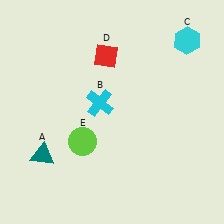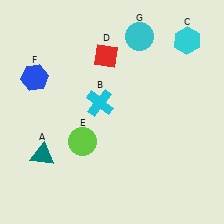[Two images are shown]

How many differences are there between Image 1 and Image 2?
There are 2 differences between the two images.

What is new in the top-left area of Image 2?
A blue hexagon (F) was added in the top-left area of Image 2.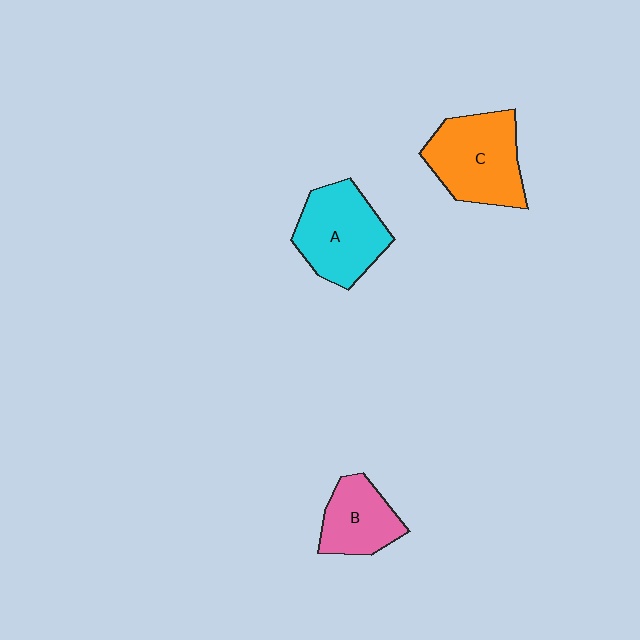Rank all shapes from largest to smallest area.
From largest to smallest: C (orange), A (cyan), B (pink).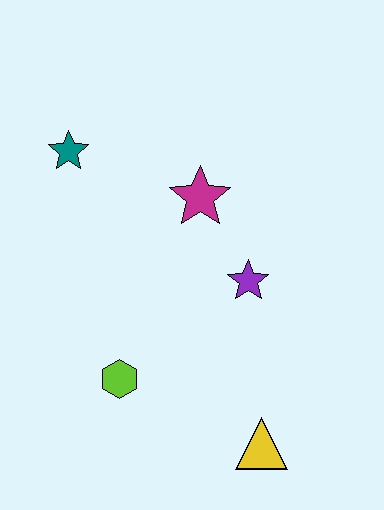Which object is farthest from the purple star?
The teal star is farthest from the purple star.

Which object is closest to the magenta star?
The purple star is closest to the magenta star.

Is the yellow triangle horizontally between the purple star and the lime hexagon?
No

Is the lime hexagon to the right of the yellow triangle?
No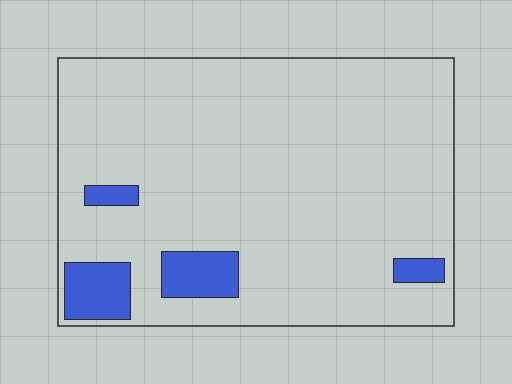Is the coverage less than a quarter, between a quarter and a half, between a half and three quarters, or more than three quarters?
Less than a quarter.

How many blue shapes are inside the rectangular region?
4.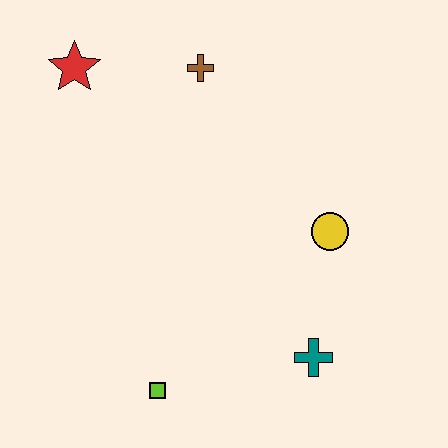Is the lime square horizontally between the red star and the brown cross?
Yes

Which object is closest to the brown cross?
The red star is closest to the brown cross.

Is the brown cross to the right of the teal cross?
No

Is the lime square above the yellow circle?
No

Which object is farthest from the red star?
The teal cross is farthest from the red star.